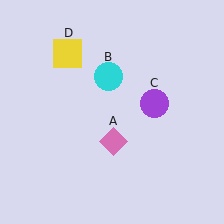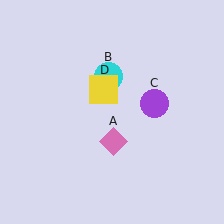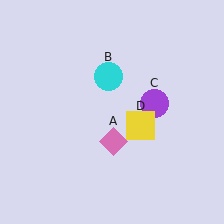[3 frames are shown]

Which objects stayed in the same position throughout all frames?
Pink diamond (object A) and cyan circle (object B) and purple circle (object C) remained stationary.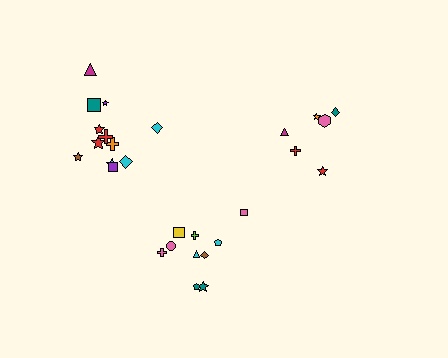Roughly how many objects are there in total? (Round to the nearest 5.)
Roughly 30 objects in total.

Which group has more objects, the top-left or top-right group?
The top-left group.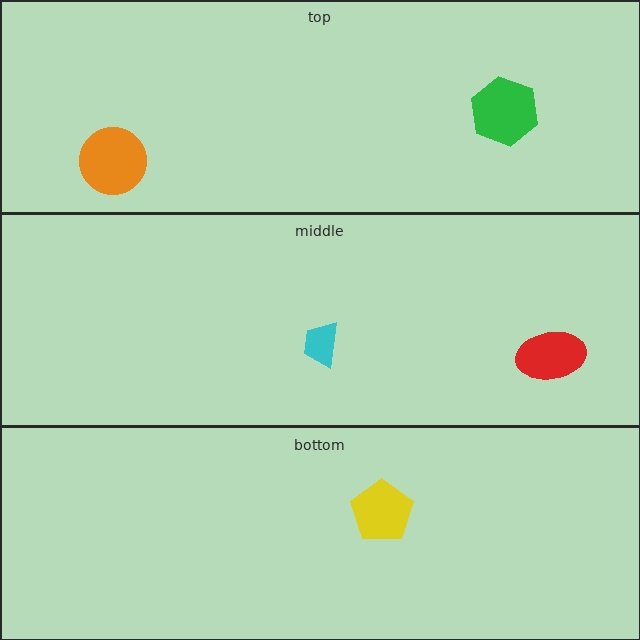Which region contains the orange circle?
The top region.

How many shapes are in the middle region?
2.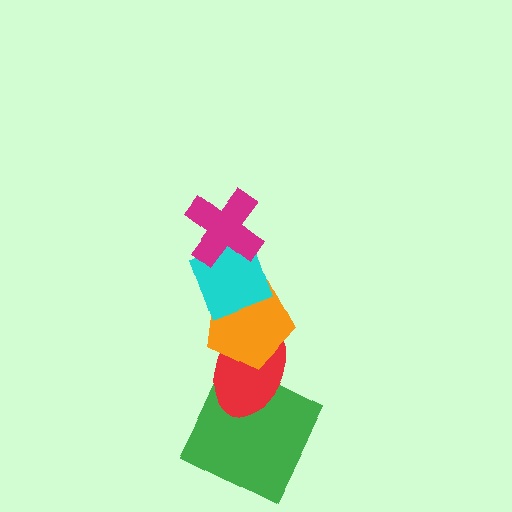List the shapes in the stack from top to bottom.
From top to bottom: the magenta cross, the cyan diamond, the orange pentagon, the red ellipse, the green square.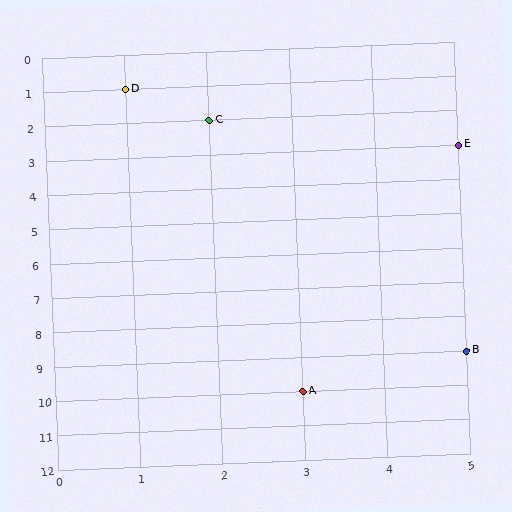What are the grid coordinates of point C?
Point C is at grid coordinates (2, 2).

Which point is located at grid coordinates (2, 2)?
Point C is at (2, 2).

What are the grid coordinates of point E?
Point E is at grid coordinates (5, 3).